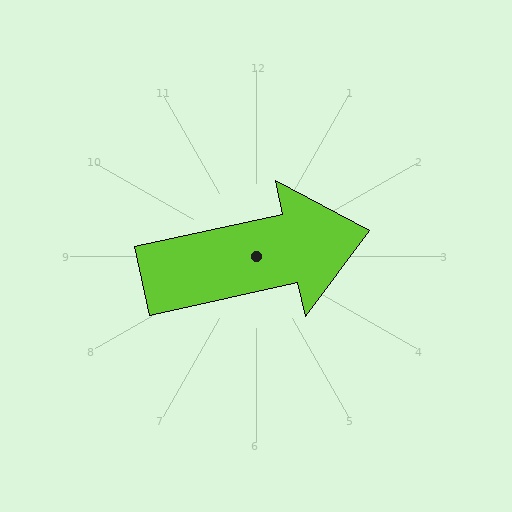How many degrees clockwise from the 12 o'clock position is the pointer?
Approximately 78 degrees.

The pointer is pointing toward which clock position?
Roughly 3 o'clock.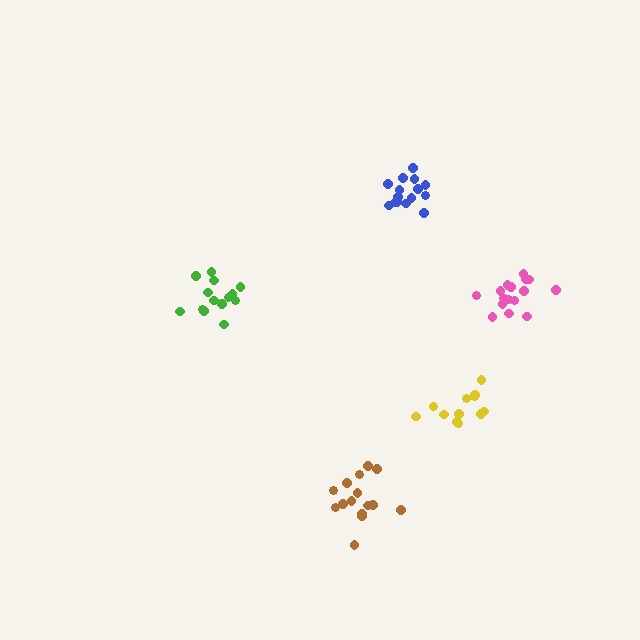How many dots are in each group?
Group 1: 15 dots, Group 2: 12 dots, Group 3: 15 dots, Group 4: 14 dots, Group 5: 16 dots (72 total).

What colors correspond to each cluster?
The clusters are colored: brown, yellow, blue, green, pink.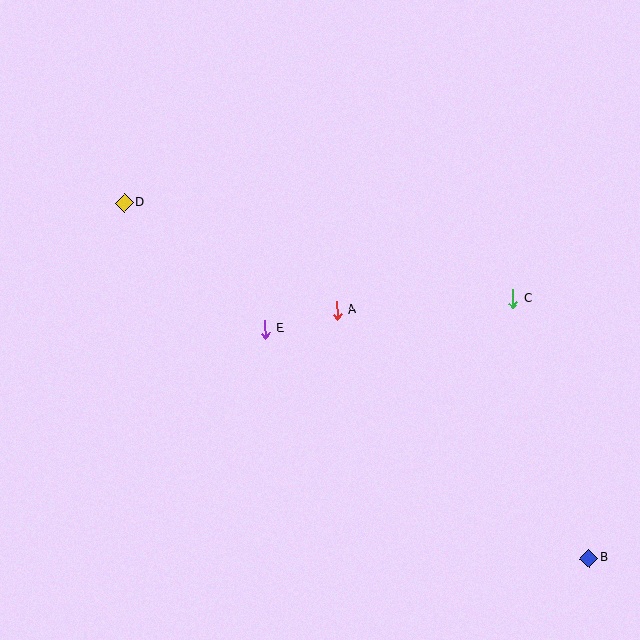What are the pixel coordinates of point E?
Point E is at (265, 329).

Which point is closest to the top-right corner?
Point C is closest to the top-right corner.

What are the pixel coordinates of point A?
Point A is at (337, 310).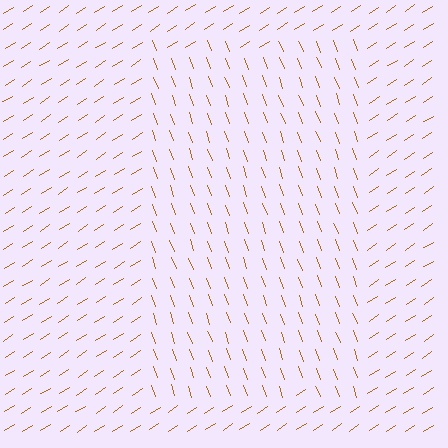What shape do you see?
I see a rectangle.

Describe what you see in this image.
The image is filled with small brown line segments. A rectangle region in the image has lines oriented differently from the surrounding lines, creating a visible texture boundary.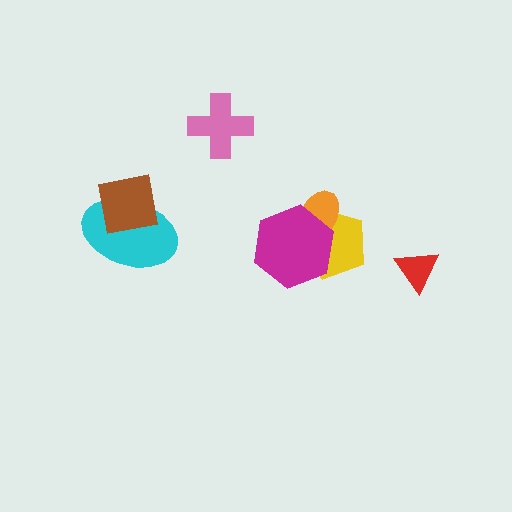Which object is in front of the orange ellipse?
The magenta hexagon is in front of the orange ellipse.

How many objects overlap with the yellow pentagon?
2 objects overlap with the yellow pentagon.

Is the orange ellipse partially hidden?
Yes, it is partially covered by another shape.